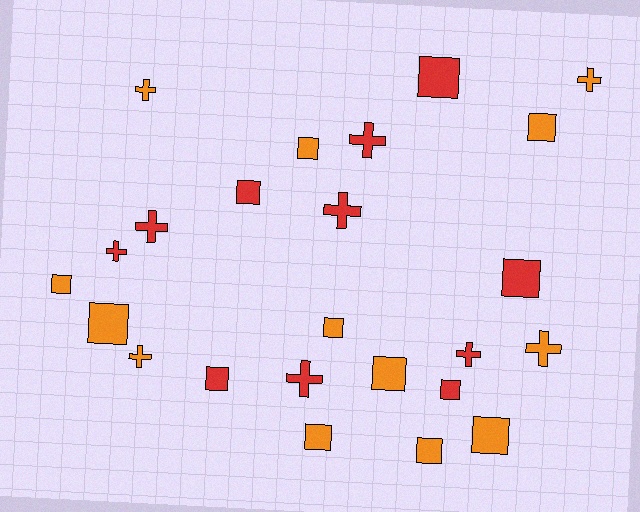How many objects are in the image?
There are 24 objects.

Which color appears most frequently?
Orange, with 13 objects.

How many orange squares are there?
There are 9 orange squares.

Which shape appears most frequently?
Square, with 14 objects.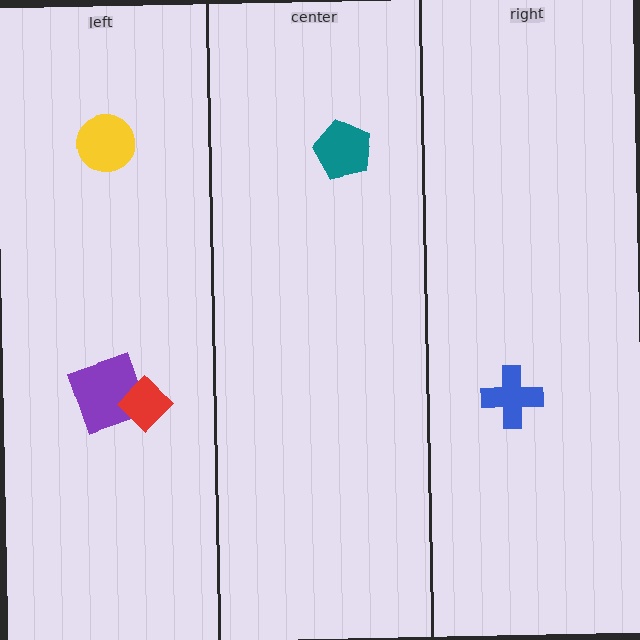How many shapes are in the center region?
1.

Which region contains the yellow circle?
The left region.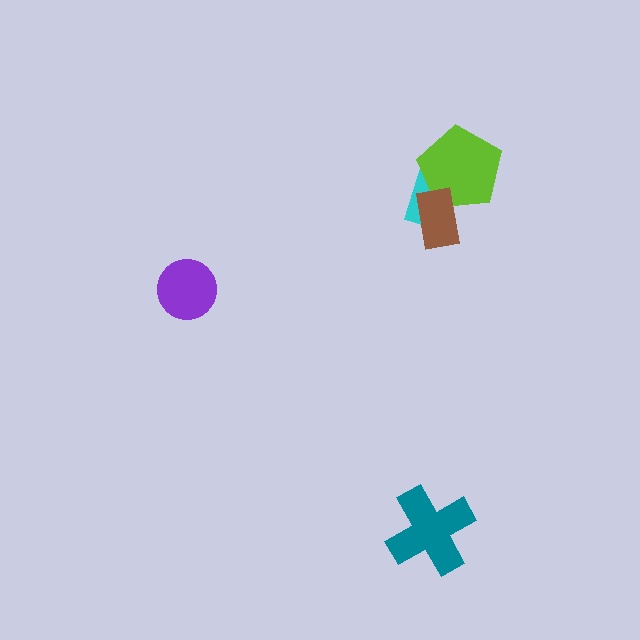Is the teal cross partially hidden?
No, no other shape covers it.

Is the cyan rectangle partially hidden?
Yes, it is partially covered by another shape.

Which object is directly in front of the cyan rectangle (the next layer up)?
The lime pentagon is directly in front of the cyan rectangle.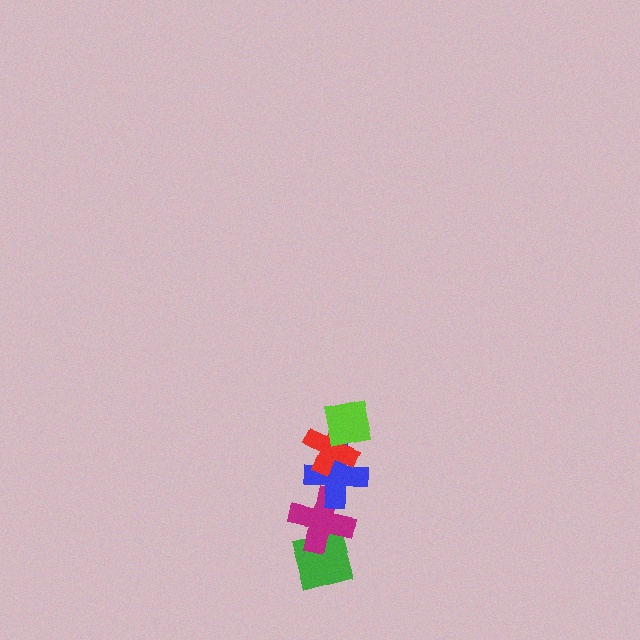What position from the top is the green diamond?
The green diamond is 5th from the top.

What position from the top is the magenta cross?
The magenta cross is 4th from the top.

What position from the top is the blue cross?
The blue cross is 3rd from the top.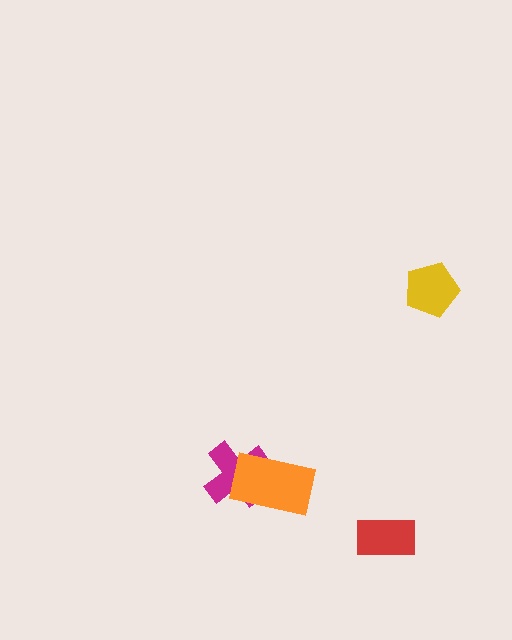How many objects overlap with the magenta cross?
1 object overlaps with the magenta cross.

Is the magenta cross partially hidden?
Yes, it is partially covered by another shape.